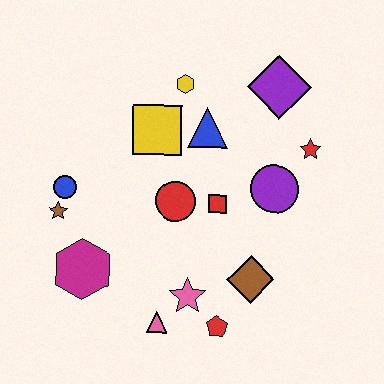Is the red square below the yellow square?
Yes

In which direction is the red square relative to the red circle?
The red square is to the right of the red circle.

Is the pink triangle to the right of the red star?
No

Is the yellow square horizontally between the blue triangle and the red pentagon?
No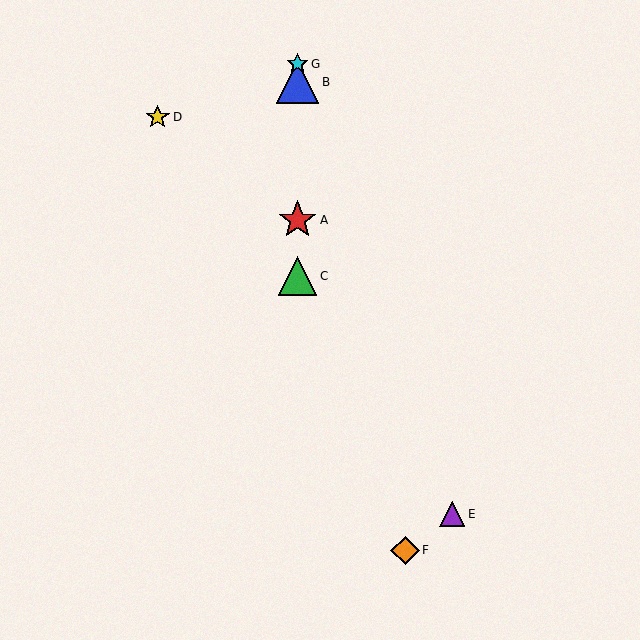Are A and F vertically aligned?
No, A is at x≈298 and F is at x≈405.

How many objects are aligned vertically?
4 objects (A, B, C, G) are aligned vertically.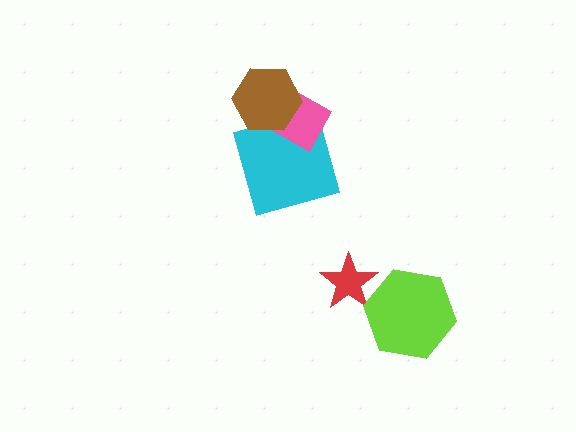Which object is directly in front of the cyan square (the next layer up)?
The pink diamond is directly in front of the cyan square.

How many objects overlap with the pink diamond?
2 objects overlap with the pink diamond.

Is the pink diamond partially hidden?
Yes, it is partially covered by another shape.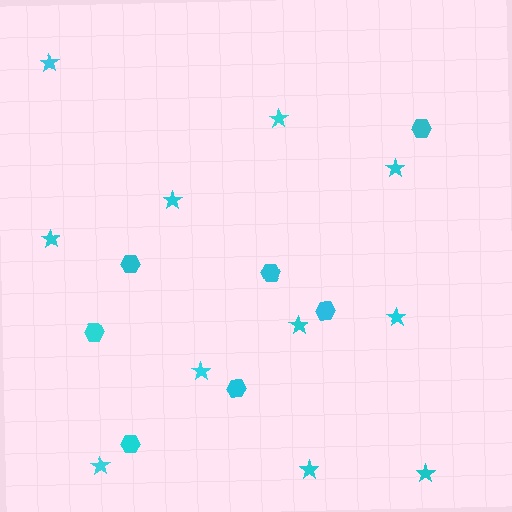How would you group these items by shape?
There are 2 groups: one group of stars (11) and one group of hexagons (7).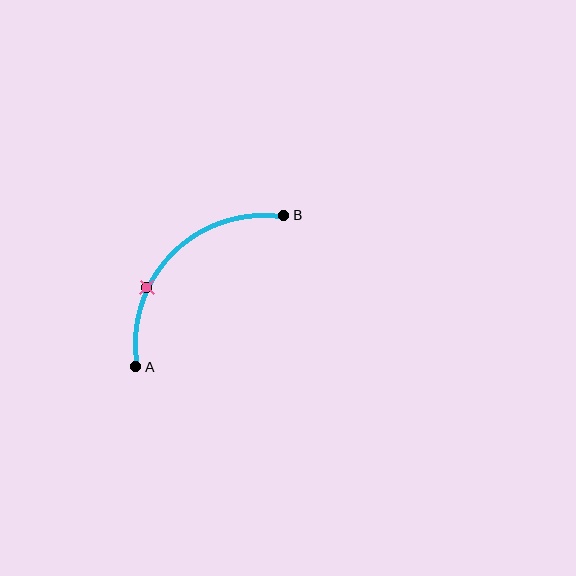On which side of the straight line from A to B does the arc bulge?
The arc bulges above and to the left of the straight line connecting A and B.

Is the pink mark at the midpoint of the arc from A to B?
No. The pink mark lies on the arc but is closer to endpoint A. The arc midpoint would be at the point on the curve equidistant along the arc from both A and B.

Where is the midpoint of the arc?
The arc midpoint is the point on the curve farthest from the straight line joining A and B. It sits above and to the left of that line.